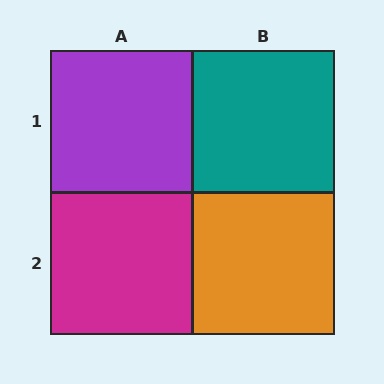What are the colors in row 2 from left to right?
Magenta, orange.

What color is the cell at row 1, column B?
Teal.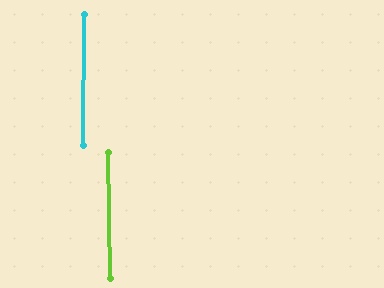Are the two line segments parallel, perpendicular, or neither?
Parallel — their directions differ by only 1.2°.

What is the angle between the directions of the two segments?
Approximately 1 degree.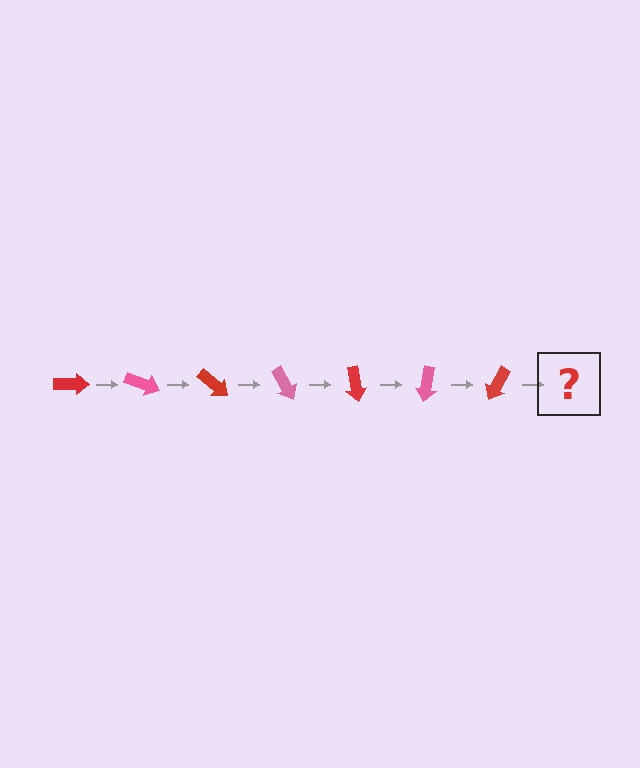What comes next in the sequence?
The next element should be a pink arrow, rotated 140 degrees from the start.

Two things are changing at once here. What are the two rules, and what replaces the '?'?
The two rules are that it rotates 20 degrees each step and the color cycles through red and pink. The '?' should be a pink arrow, rotated 140 degrees from the start.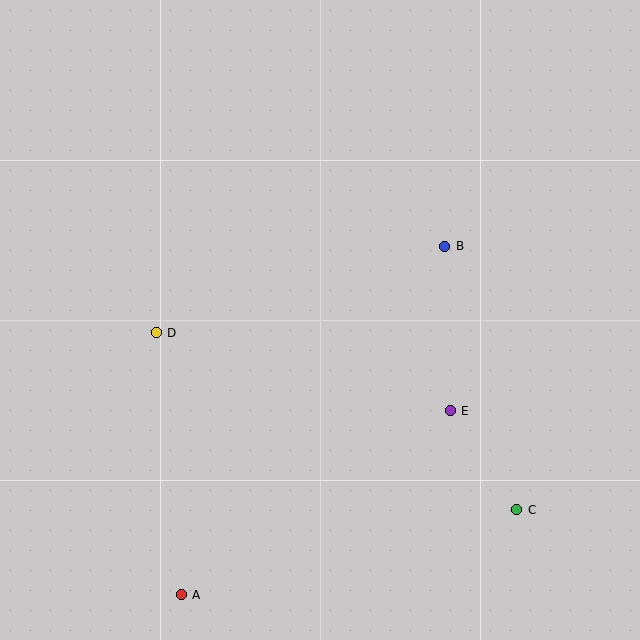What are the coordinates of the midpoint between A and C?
The midpoint between A and C is at (349, 552).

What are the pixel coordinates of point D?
Point D is at (156, 333).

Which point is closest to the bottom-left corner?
Point A is closest to the bottom-left corner.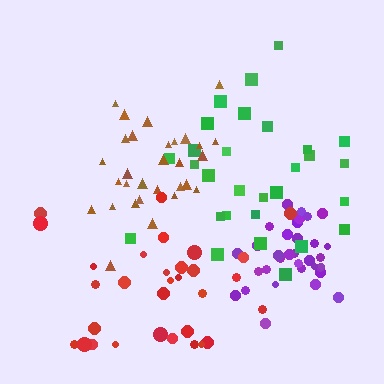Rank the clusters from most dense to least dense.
purple, brown, green, red.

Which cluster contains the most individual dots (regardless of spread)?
Purple (35).